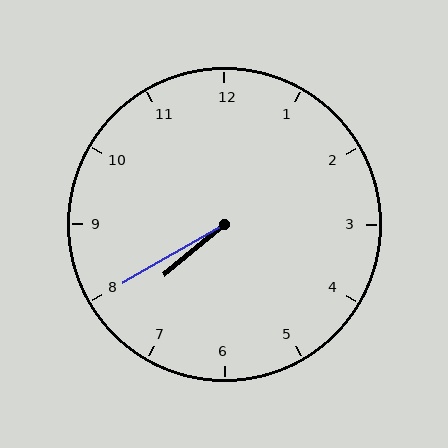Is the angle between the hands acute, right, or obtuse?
It is acute.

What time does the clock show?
7:40.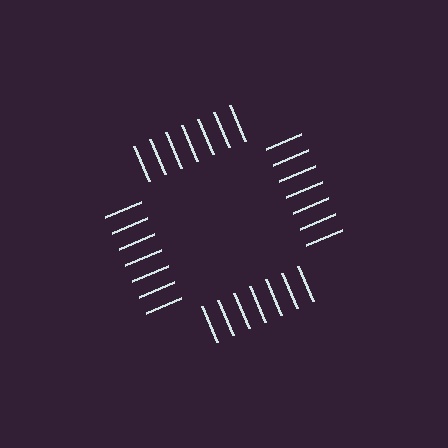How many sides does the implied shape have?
4 sides — the line-ends trace a square.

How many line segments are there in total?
28 — 7 along each of the 4 edges.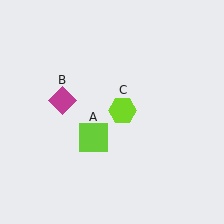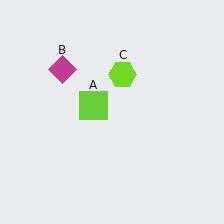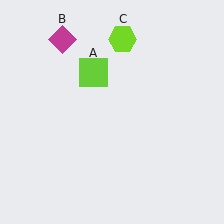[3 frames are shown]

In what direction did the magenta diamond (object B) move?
The magenta diamond (object B) moved up.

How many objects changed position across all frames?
3 objects changed position: lime square (object A), magenta diamond (object B), lime hexagon (object C).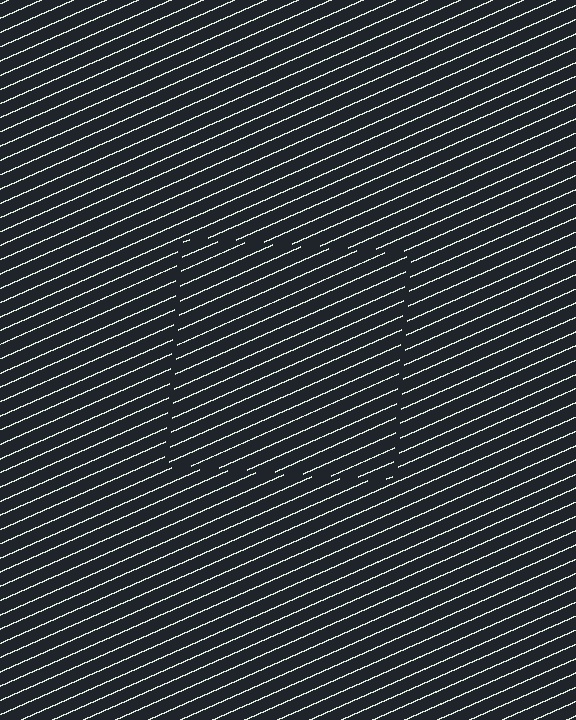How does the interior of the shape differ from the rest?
The interior of the shape contains the same grating, shifted by half a period — the contour is defined by the phase discontinuity where line-ends from the inner and outer gratings abut.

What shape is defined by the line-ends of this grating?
An illusory square. The interior of the shape contains the same grating, shifted by half a period — the contour is defined by the phase discontinuity where line-ends from the inner and outer gratings abut.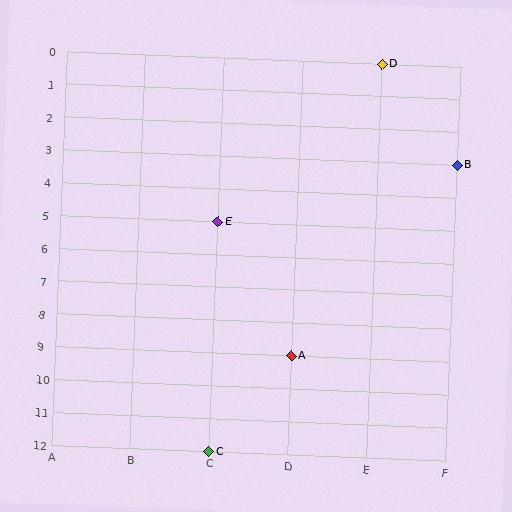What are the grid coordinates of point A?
Point A is at grid coordinates (D, 9).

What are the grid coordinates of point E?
Point E is at grid coordinates (C, 5).